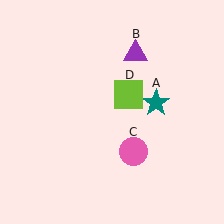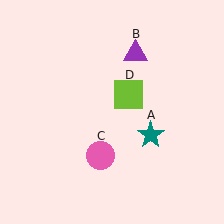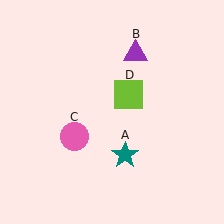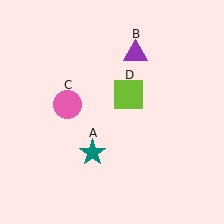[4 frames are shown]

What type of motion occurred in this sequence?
The teal star (object A), pink circle (object C) rotated clockwise around the center of the scene.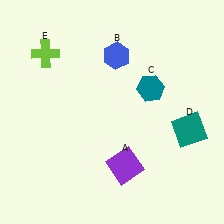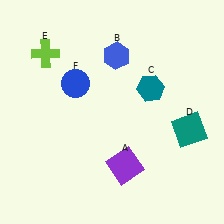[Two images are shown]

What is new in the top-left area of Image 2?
A blue circle (F) was added in the top-left area of Image 2.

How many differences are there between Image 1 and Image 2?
There is 1 difference between the two images.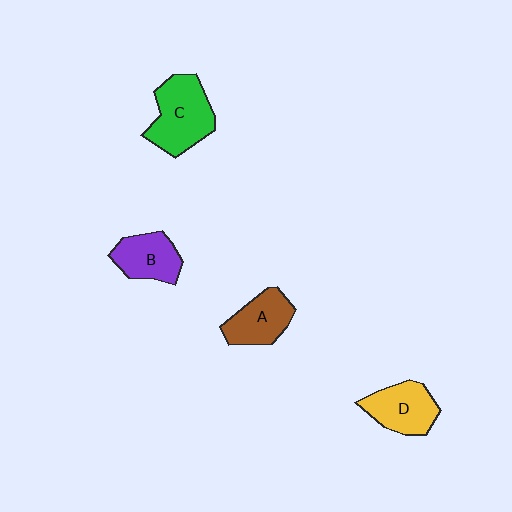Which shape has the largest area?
Shape C (green).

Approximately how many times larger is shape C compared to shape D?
Approximately 1.3 times.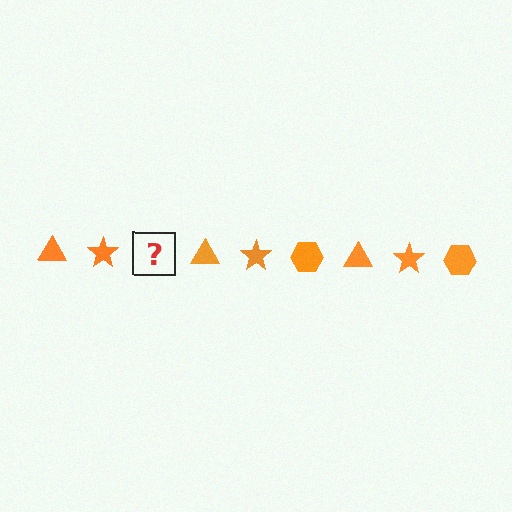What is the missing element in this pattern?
The missing element is an orange hexagon.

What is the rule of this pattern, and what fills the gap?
The rule is that the pattern cycles through triangle, star, hexagon shapes in orange. The gap should be filled with an orange hexagon.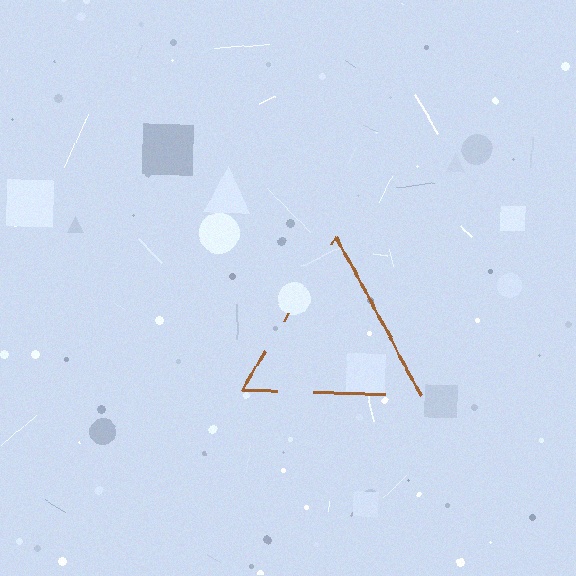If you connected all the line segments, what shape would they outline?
They would outline a triangle.